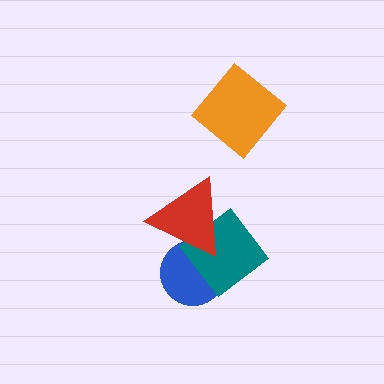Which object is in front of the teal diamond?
The red triangle is in front of the teal diamond.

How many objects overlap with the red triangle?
2 objects overlap with the red triangle.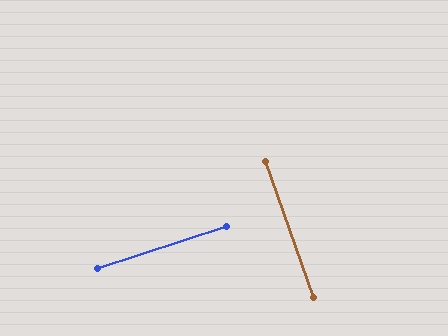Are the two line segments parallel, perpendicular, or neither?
Perpendicular — they meet at approximately 88°.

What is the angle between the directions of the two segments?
Approximately 88 degrees.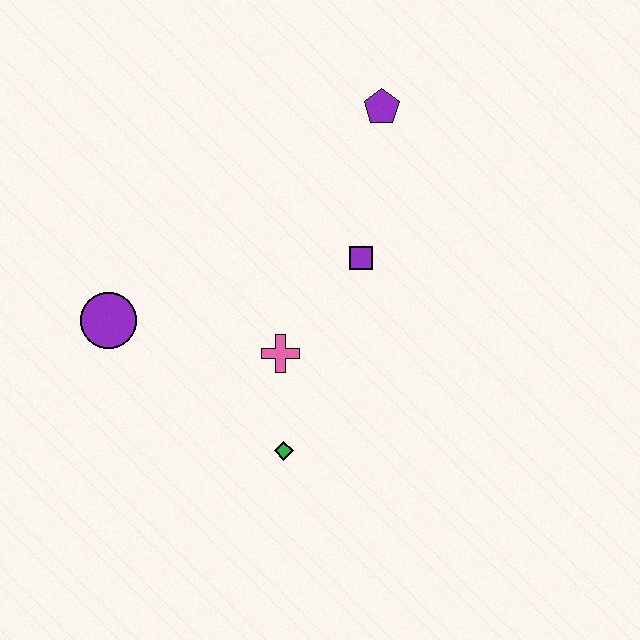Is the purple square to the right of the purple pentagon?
No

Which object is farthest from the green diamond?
The purple pentagon is farthest from the green diamond.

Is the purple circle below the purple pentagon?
Yes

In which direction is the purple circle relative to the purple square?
The purple circle is to the left of the purple square.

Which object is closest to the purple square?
The pink cross is closest to the purple square.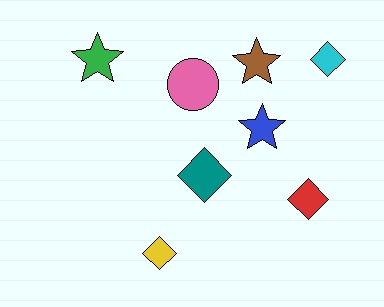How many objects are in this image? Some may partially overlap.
There are 8 objects.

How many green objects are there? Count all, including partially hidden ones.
There is 1 green object.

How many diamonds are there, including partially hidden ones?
There are 4 diamonds.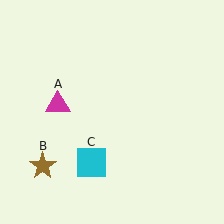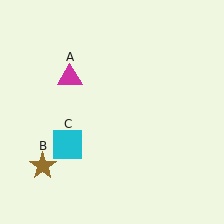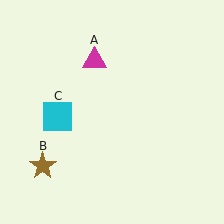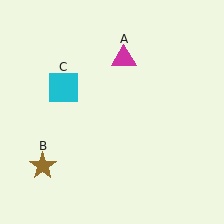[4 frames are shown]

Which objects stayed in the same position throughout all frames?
Brown star (object B) remained stationary.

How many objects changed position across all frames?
2 objects changed position: magenta triangle (object A), cyan square (object C).